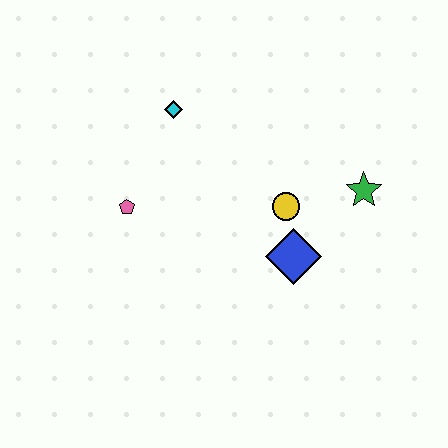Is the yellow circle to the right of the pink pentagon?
Yes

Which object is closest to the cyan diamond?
The pink pentagon is closest to the cyan diamond.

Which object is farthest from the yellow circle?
The pink pentagon is farthest from the yellow circle.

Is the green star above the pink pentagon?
Yes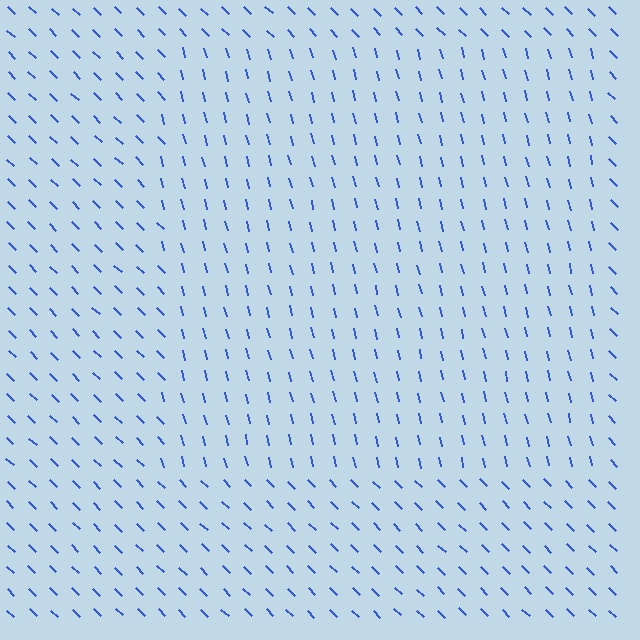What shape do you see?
I see a rectangle.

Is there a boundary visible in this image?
Yes, there is a texture boundary formed by a change in line orientation.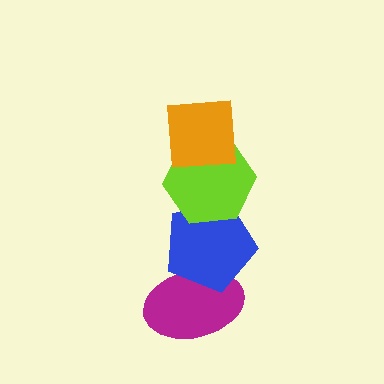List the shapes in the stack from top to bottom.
From top to bottom: the orange square, the lime hexagon, the blue pentagon, the magenta ellipse.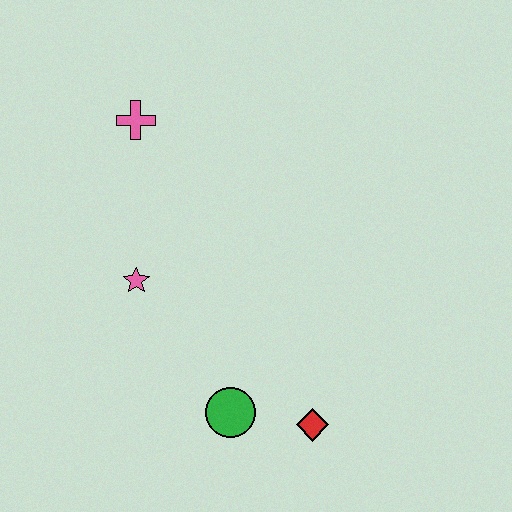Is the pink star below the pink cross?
Yes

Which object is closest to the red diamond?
The green circle is closest to the red diamond.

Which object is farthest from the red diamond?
The pink cross is farthest from the red diamond.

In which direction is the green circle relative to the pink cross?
The green circle is below the pink cross.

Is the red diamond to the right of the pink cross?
Yes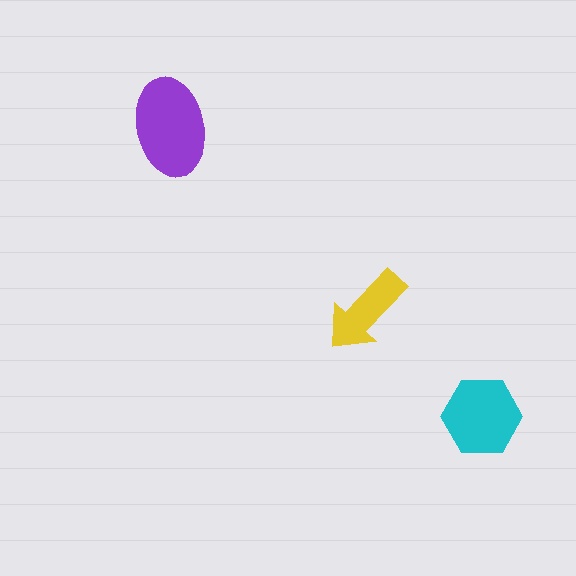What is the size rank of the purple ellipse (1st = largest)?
1st.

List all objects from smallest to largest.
The yellow arrow, the cyan hexagon, the purple ellipse.